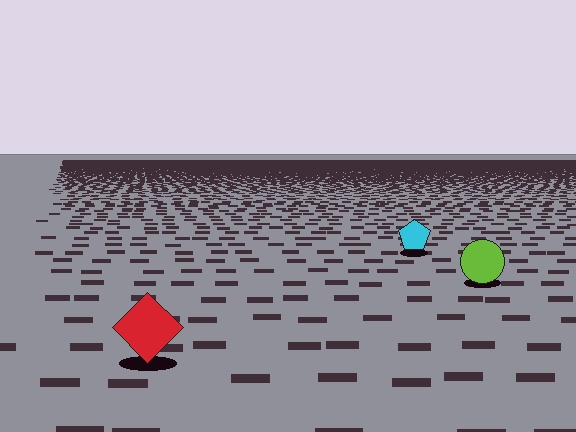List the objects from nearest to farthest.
From nearest to farthest: the red diamond, the lime circle, the cyan pentagon.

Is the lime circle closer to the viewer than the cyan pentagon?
Yes. The lime circle is closer — you can tell from the texture gradient: the ground texture is coarser near it.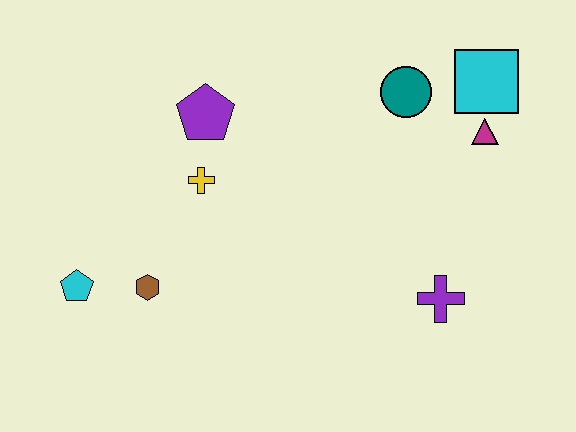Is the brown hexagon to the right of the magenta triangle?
No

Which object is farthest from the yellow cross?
The cyan square is farthest from the yellow cross.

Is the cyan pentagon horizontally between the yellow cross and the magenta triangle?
No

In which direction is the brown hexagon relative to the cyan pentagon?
The brown hexagon is to the right of the cyan pentagon.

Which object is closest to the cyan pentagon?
The brown hexagon is closest to the cyan pentagon.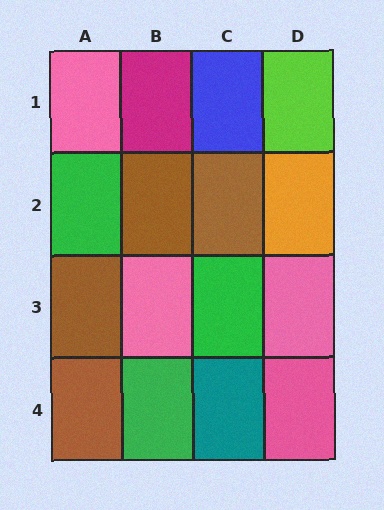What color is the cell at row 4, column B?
Green.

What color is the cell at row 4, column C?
Teal.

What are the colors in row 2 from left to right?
Green, brown, brown, orange.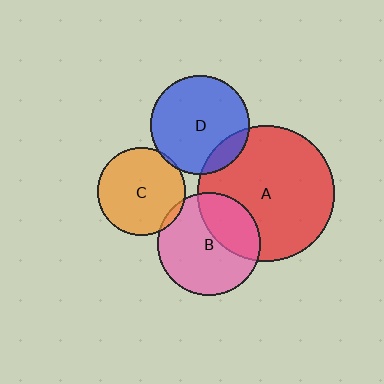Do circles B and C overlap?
Yes.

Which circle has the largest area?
Circle A (red).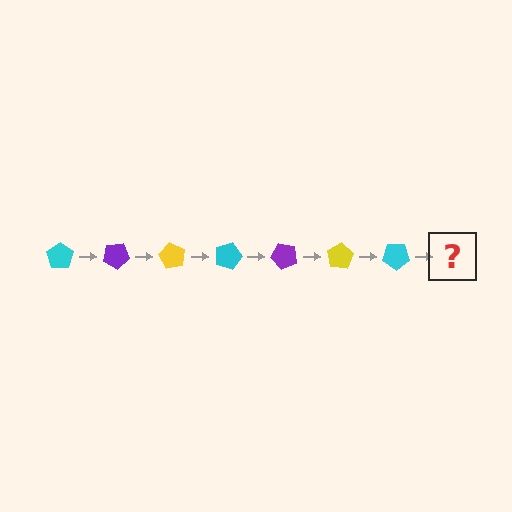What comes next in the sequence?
The next element should be a purple pentagon, rotated 210 degrees from the start.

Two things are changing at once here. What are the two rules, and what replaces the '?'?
The two rules are that it rotates 30 degrees each step and the color cycles through cyan, purple, and yellow. The '?' should be a purple pentagon, rotated 210 degrees from the start.